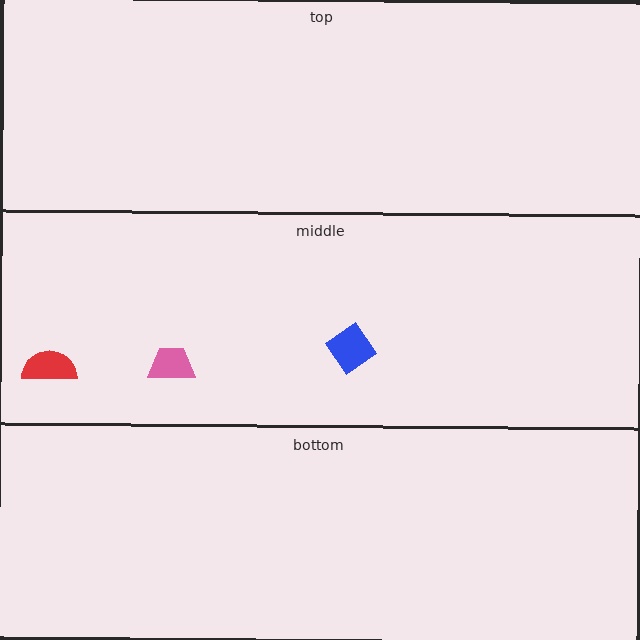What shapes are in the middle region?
The red semicircle, the pink trapezoid, the blue diamond.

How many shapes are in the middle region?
3.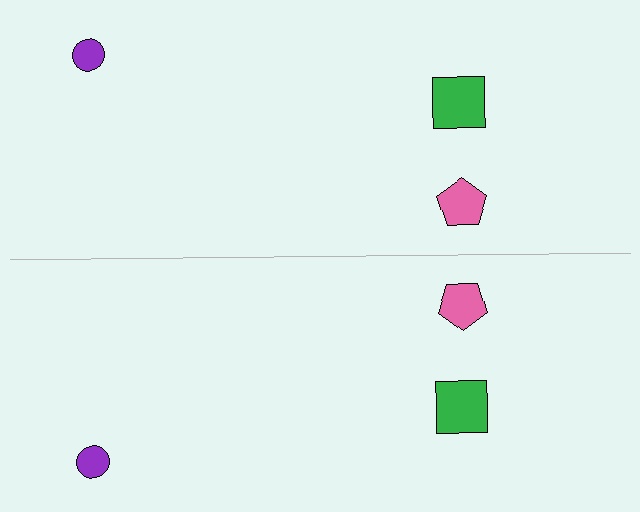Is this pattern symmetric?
Yes, this pattern has bilateral (reflection) symmetry.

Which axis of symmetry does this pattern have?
The pattern has a horizontal axis of symmetry running through the center of the image.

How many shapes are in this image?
There are 6 shapes in this image.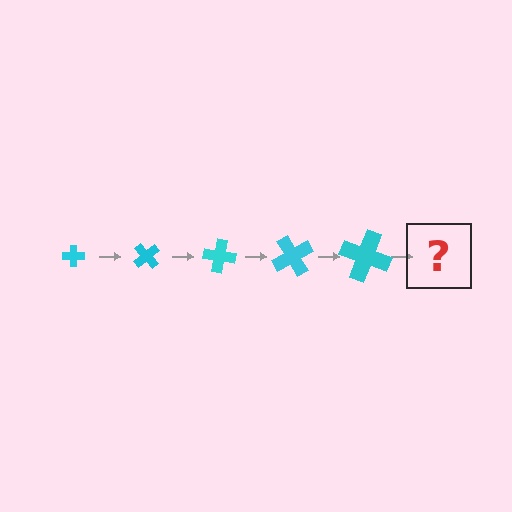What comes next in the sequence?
The next element should be a cross, larger than the previous one and rotated 250 degrees from the start.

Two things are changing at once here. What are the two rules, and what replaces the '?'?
The two rules are that the cross grows larger each step and it rotates 50 degrees each step. The '?' should be a cross, larger than the previous one and rotated 250 degrees from the start.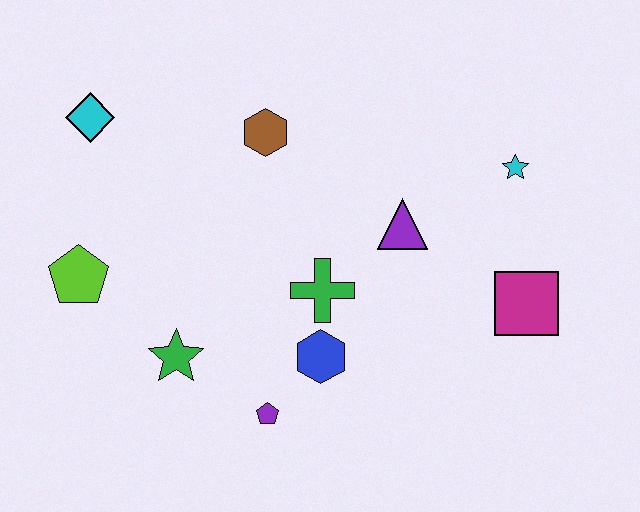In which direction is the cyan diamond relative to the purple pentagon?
The cyan diamond is above the purple pentagon.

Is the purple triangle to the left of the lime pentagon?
No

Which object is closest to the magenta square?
The cyan star is closest to the magenta square.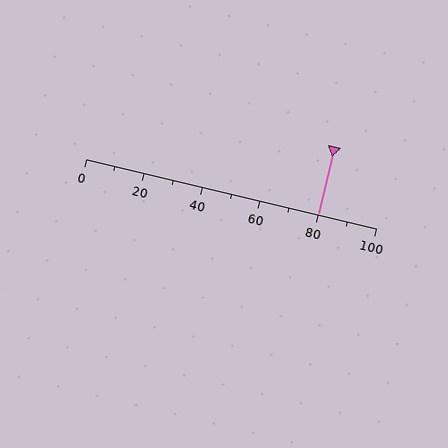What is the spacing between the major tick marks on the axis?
The major ticks are spaced 20 apart.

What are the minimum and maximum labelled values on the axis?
The axis runs from 0 to 100.